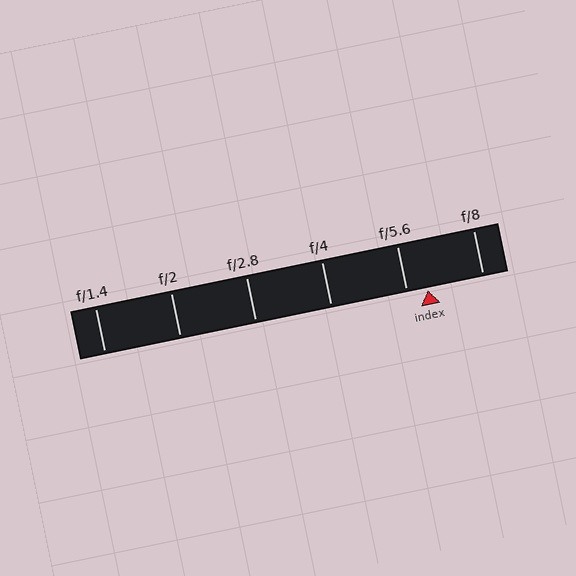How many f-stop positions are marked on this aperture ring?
There are 6 f-stop positions marked.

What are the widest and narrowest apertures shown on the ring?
The widest aperture shown is f/1.4 and the narrowest is f/8.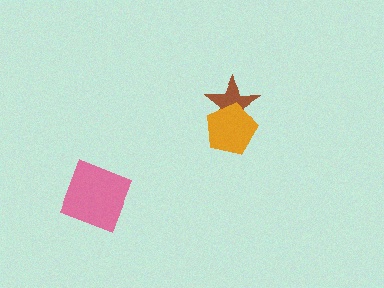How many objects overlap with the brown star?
1 object overlaps with the brown star.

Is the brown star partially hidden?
Yes, it is partially covered by another shape.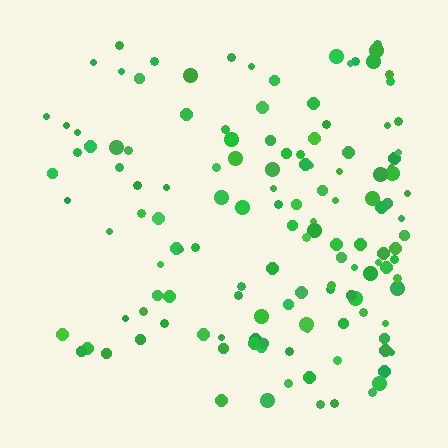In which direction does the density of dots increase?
From left to right, with the right side densest.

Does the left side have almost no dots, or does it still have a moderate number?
Still a moderate number, just noticeably fewer than the right.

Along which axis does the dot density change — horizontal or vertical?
Horizontal.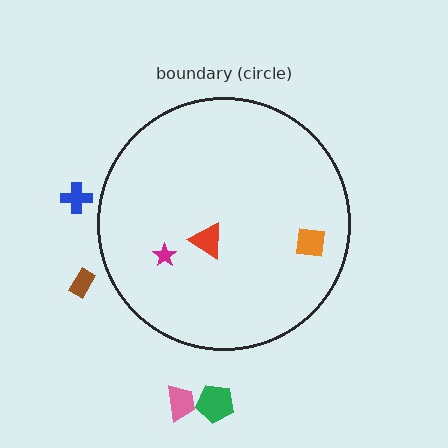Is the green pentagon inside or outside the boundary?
Outside.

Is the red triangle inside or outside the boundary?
Inside.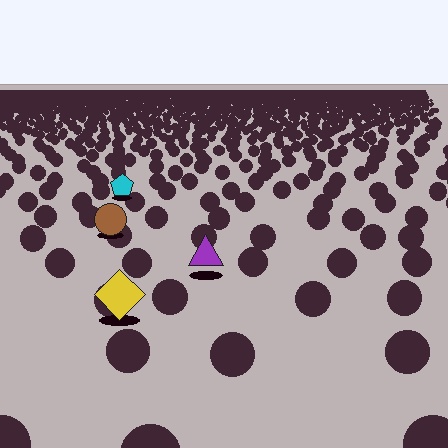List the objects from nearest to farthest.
From nearest to farthest: the yellow diamond, the purple triangle, the brown circle, the cyan pentagon.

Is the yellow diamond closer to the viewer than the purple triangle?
Yes. The yellow diamond is closer — you can tell from the texture gradient: the ground texture is coarser near it.